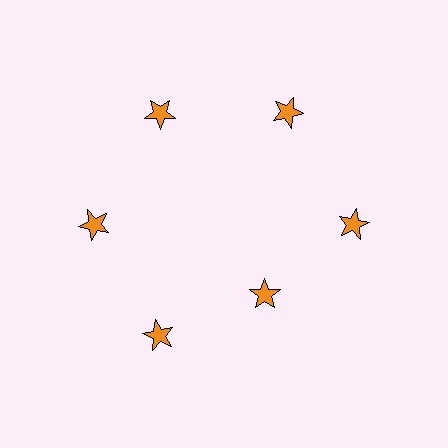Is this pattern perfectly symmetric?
No. The 6 orange stars are arranged in a ring, but one element near the 5 o'clock position is pulled inward toward the center, breaking the 6-fold rotational symmetry.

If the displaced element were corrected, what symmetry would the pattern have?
It would have 6-fold rotational symmetry — the pattern would map onto itself every 60 degrees.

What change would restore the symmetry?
The symmetry would be restored by moving it outward, back onto the ring so that all 6 stars sit at equal angles and equal distance from the center.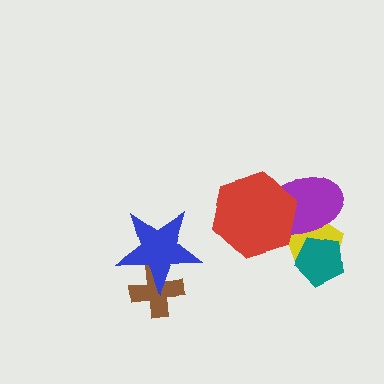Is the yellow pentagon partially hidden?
Yes, it is partially covered by another shape.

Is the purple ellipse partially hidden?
Yes, it is partially covered by another shape.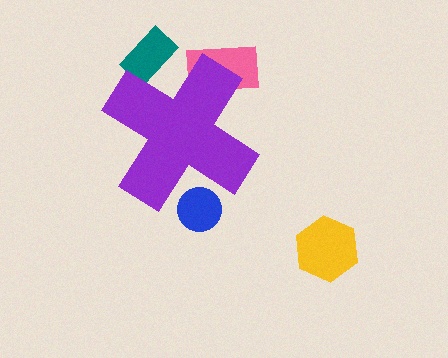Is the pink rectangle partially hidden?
Yes, the pink rectangle is partially hidden behind the purple cross.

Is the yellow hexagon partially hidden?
No, the yellow hexagon is fully visible.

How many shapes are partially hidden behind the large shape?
3 shapes are partially hidden.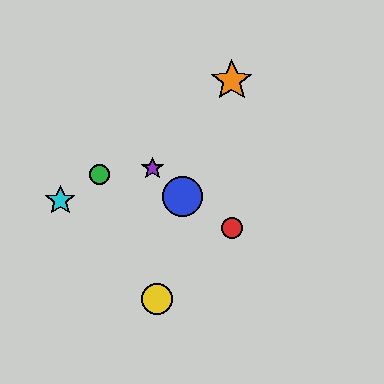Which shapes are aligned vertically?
The red circle, the orange star are aligned vertically.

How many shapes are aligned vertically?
2 shapes (the red circle, the orange star) are aligned vertically.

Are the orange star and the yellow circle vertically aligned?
No, the orange star is at x≈232 and the yellow circle is at x≈157.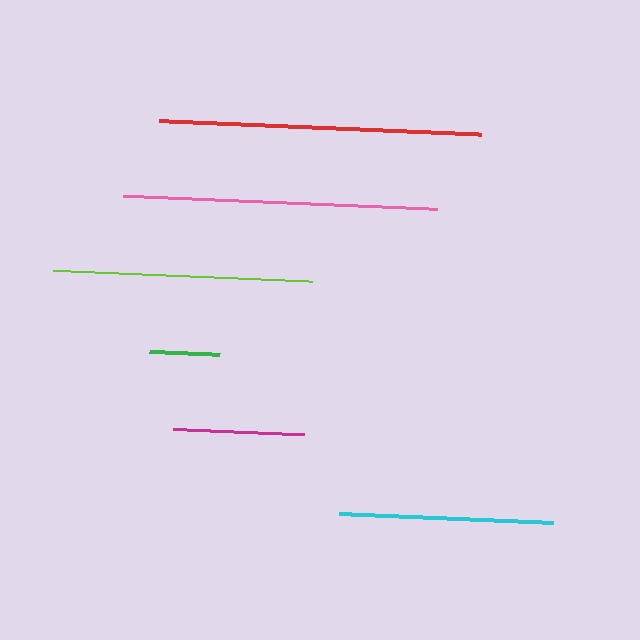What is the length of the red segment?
The red segment is approximately 322 pixels long.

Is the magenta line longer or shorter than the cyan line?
The cyan line is longer than the magenta line.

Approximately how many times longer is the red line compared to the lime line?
The red line is approximately 1.2 times the length of the lime line.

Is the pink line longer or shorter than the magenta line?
The pink line is longer than the magenta line.